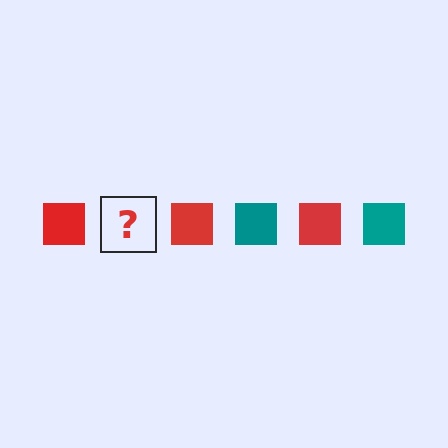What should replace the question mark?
The question mark should be replaced with a teal square.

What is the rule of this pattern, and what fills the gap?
The rule is that the pattern cycles through red, teal squares. The gap should be filled with a teal square.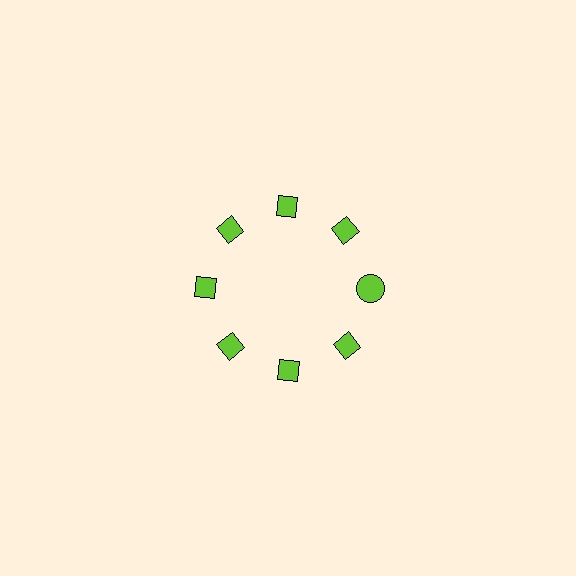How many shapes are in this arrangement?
There are 8 shapes arranged in a ring pattern.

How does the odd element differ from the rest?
It has a different shape: circle instead of diamond.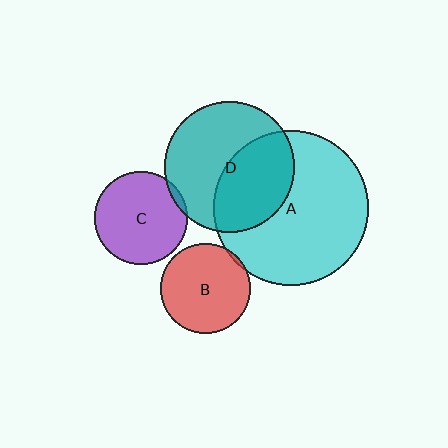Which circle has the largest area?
Circle A (cyan).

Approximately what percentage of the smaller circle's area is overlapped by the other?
Approximately 45%.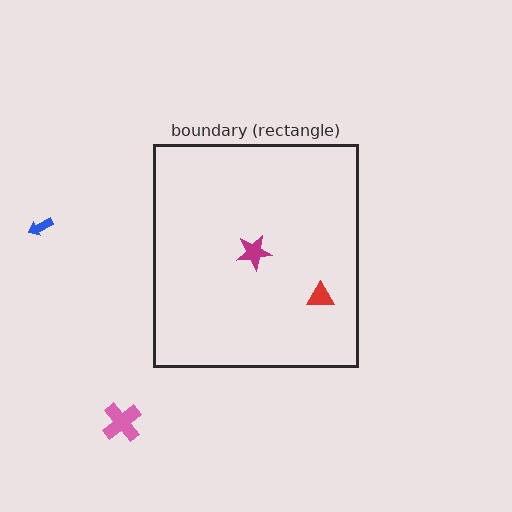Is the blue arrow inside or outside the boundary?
Outside.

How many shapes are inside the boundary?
2 inside, 2 outside.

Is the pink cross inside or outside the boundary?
Outside.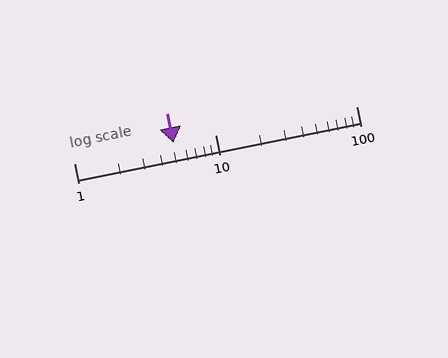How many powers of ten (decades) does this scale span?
The scale spans 2 decades, from 1 to 100.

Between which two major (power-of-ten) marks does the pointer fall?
The pointer is between 1 and 10.